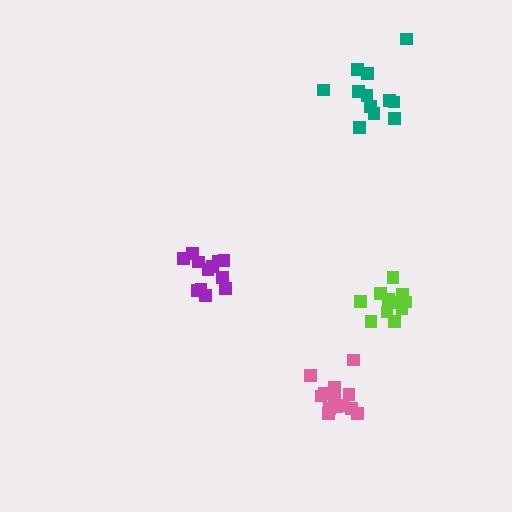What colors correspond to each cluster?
The clusters are colored: purple, lime, teal, pink.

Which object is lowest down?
The pink cluster is bottommost.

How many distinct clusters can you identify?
There are 4 distinct clusters.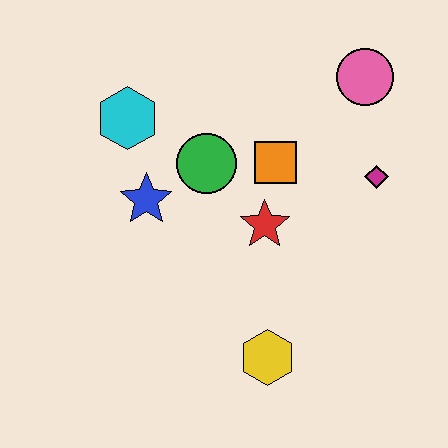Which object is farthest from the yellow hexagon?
The pink circle is farthest from the yellow hexagon.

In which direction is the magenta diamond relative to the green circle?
The magenta diamond is to the right of the green circle.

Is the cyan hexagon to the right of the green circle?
No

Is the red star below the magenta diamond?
Yes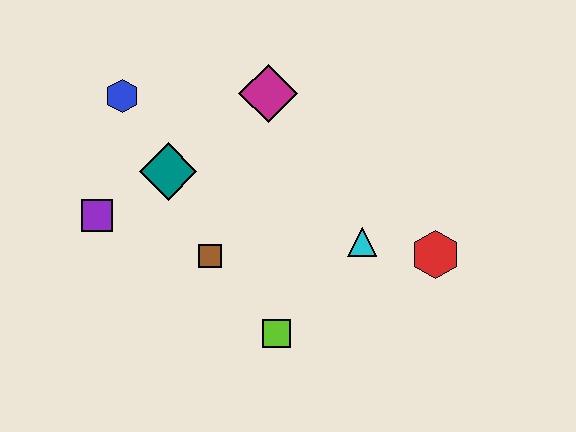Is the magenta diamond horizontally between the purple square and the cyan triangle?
Yes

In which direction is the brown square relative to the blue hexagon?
The brown square is below the blue hexagon.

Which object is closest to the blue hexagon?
The teal diamond is closest to the blue hexagon.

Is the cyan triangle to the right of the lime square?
Yes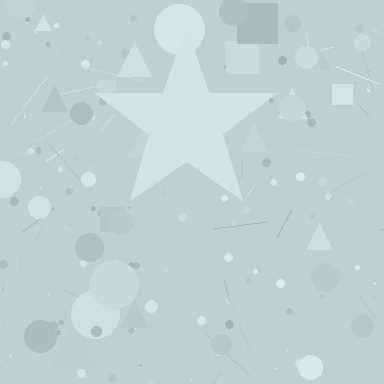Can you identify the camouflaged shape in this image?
The camouflaged shape is a star.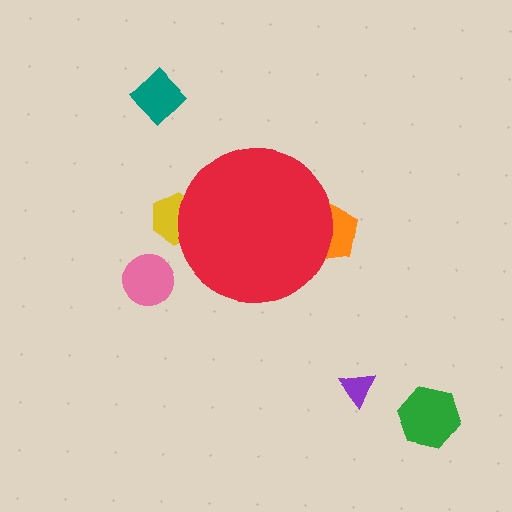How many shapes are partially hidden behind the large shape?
2 shapes are partially hidden.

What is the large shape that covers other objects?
A red circle.